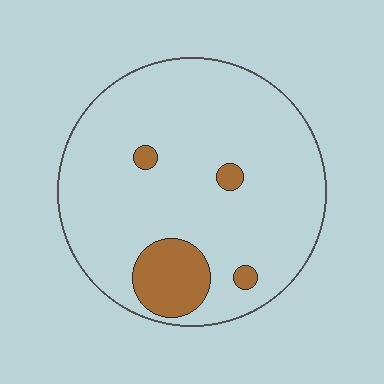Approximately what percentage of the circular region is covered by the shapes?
Approximately 10%.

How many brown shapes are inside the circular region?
4.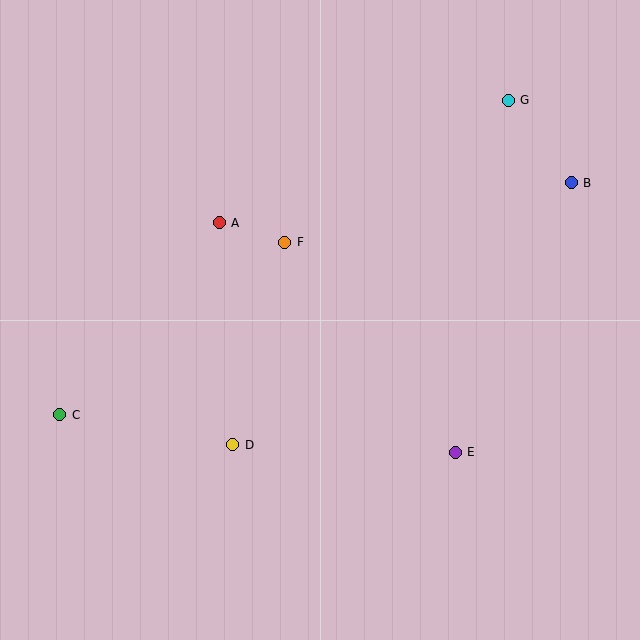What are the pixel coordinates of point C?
Point C is at (60, 415).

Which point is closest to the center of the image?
Point F at (285, 242) is closest to the center.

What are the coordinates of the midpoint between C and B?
The midpoint between C and B is at (316, 299).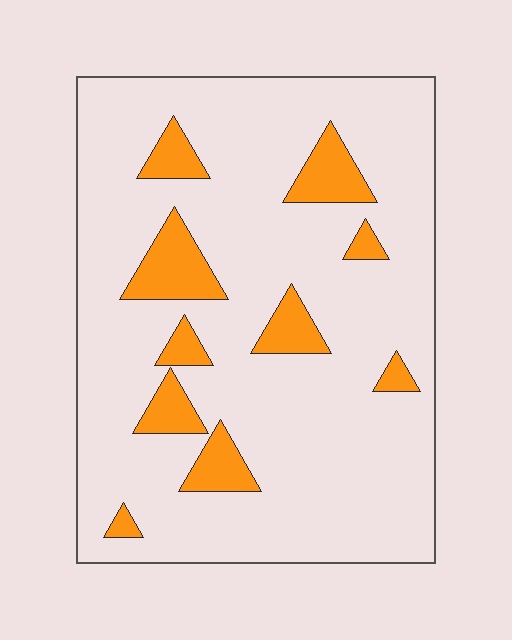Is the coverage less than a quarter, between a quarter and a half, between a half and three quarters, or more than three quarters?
Less than a quarter.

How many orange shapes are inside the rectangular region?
10.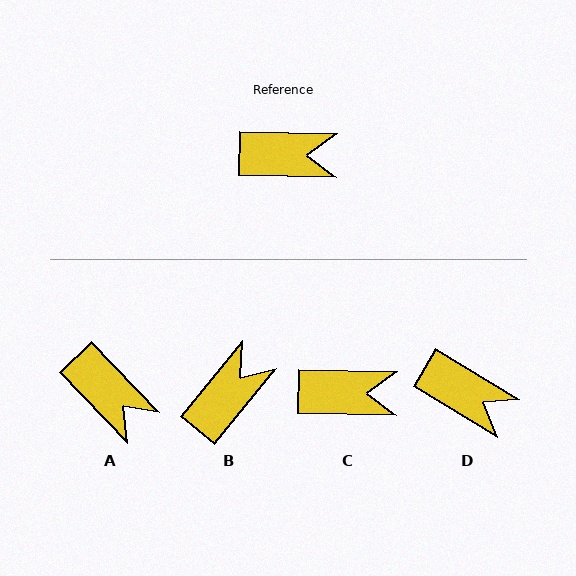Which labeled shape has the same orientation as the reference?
C.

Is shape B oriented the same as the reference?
No, it is off by about 52 degrees.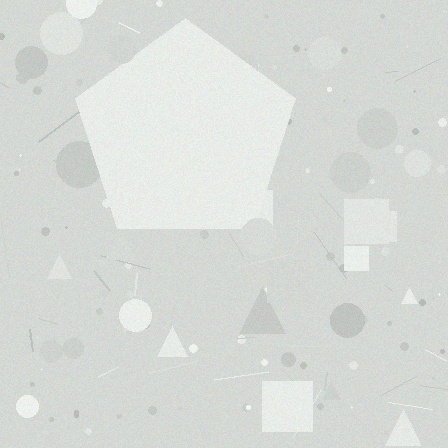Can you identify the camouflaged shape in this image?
The camouflaged shape is a pentagon.